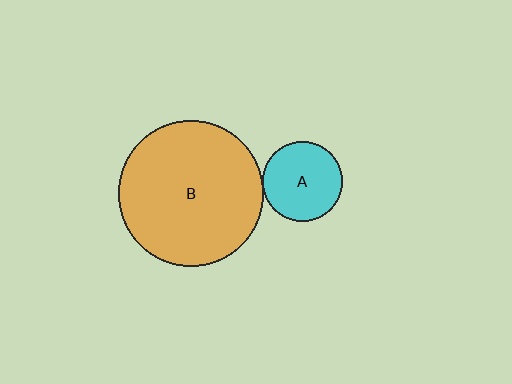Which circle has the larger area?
Circle B (orange).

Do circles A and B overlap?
Yes.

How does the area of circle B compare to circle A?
Approximately 3.3 times.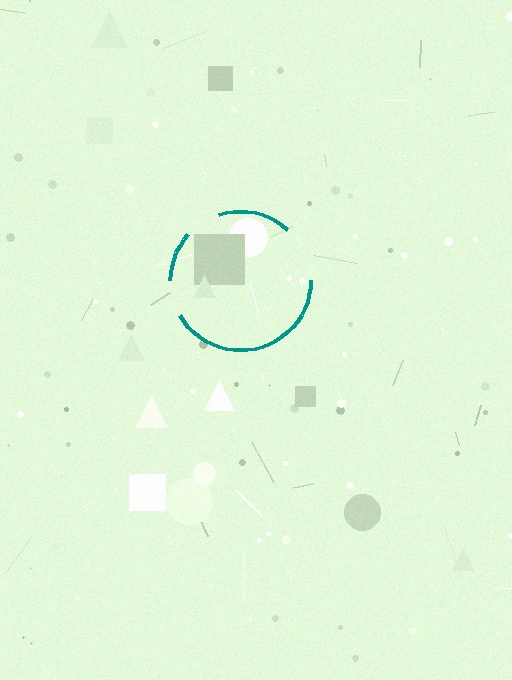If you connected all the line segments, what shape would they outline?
They would outline a circle.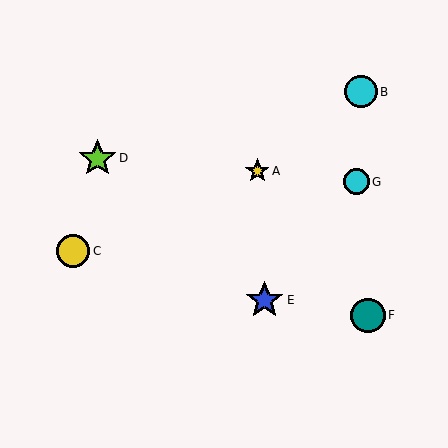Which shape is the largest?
The lime star (labeled D) is the largest.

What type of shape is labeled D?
Shape D is a lime star.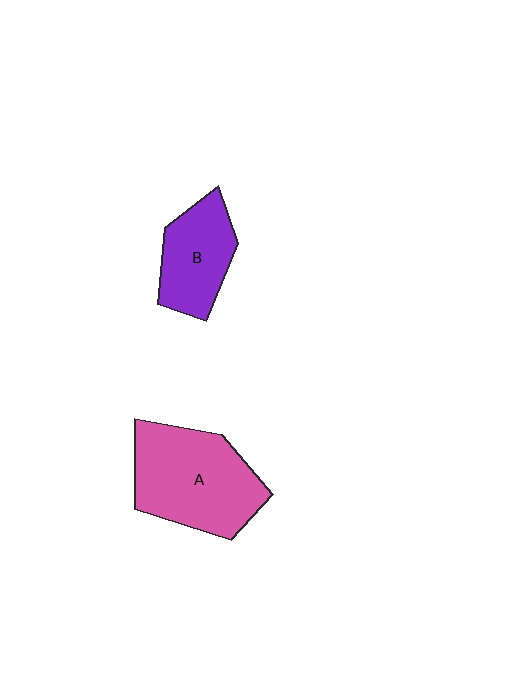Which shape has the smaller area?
Shape B (purple).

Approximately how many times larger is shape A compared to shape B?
Approximately 1.6 times.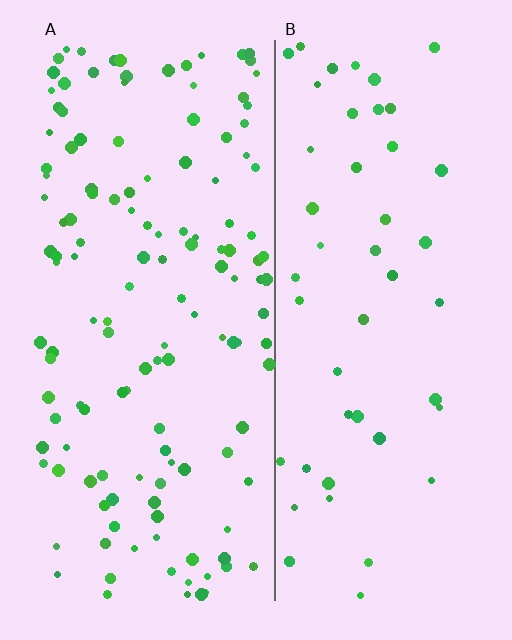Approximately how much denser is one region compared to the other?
Approximately 2.8× — region A over region B.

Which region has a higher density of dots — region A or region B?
A (the left).